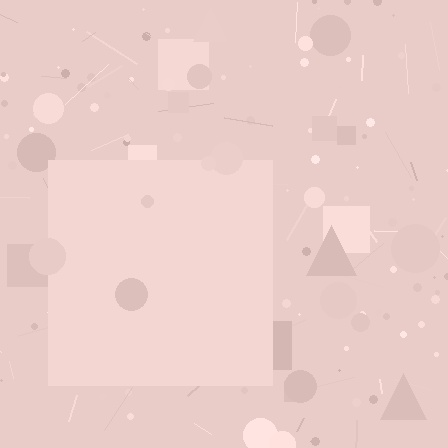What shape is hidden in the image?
A square is hidden in the image.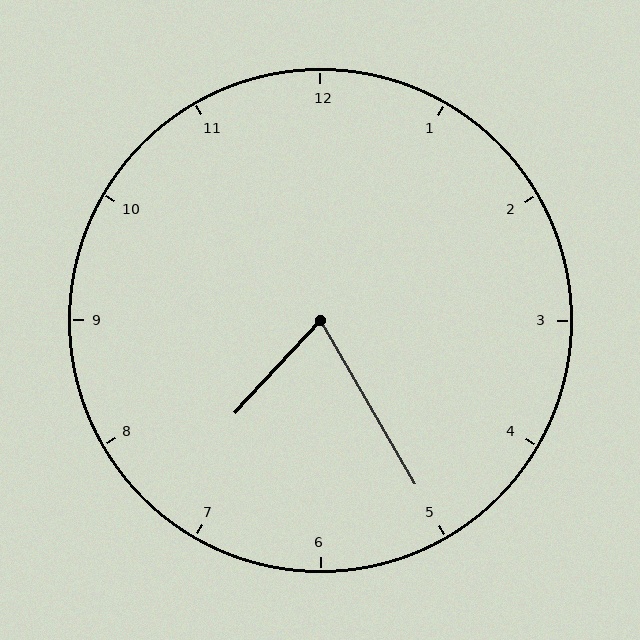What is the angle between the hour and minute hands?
Approximately 72 degrees.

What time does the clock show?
7:25.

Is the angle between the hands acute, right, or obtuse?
It is acute.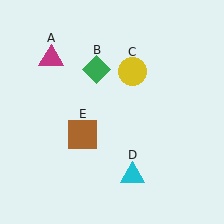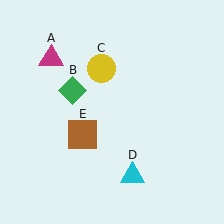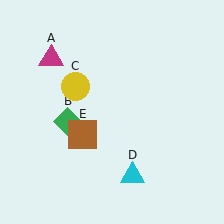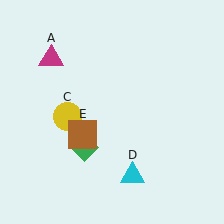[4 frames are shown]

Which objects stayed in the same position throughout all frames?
Magenta triangle (object A) and cyan triangle (object D) and brown square (object E) remained stationary.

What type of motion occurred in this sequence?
The green diamond (object B), yellow circle (object C) rotated counterclockwise around the center of the scene.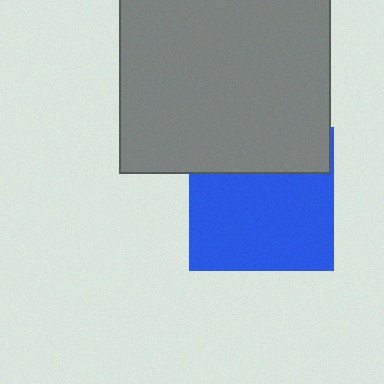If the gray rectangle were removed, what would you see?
You would see the complete blue square.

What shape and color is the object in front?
The object in front is a gray rectangle.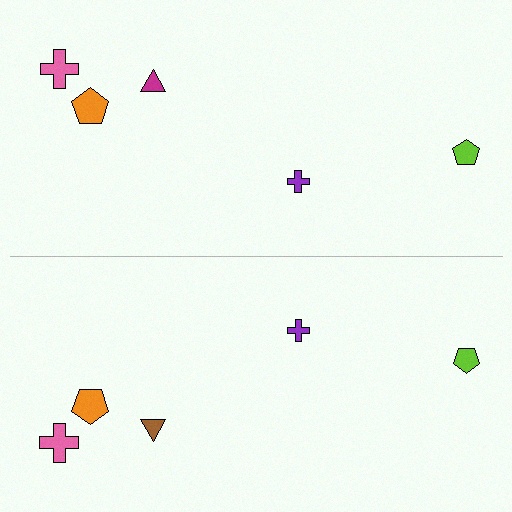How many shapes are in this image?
There are 10 shapes in this image.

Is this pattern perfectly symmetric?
No, the pattern is not perfectly symmetric. The brown triangle on the bottom side breaks the symmetry — its mirror counterpart is magenta.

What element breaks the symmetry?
The brown triangle on the bottom side breaks the symmetry — its mirror counterpart is magenta.